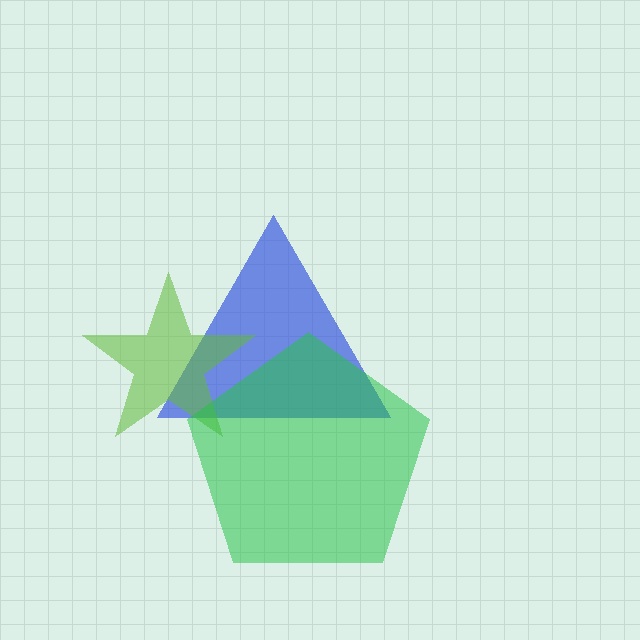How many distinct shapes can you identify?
There are 3 distinct shapes: a blue triangle, a lime star, a green pentagon.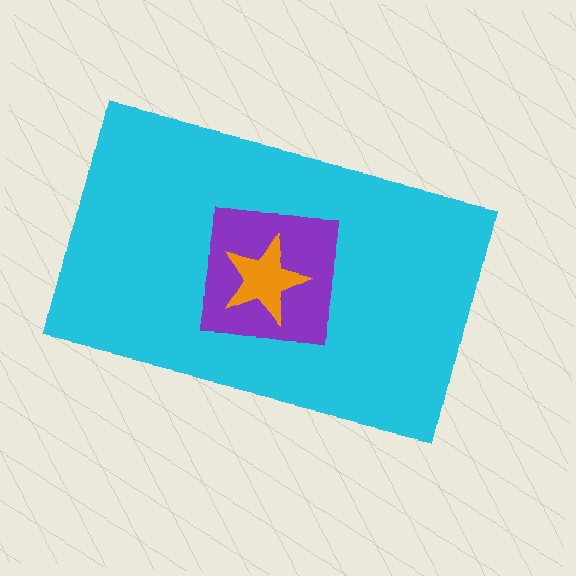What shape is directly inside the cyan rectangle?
The purple square.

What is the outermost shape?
The cyan rectangle.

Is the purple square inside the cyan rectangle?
Yes.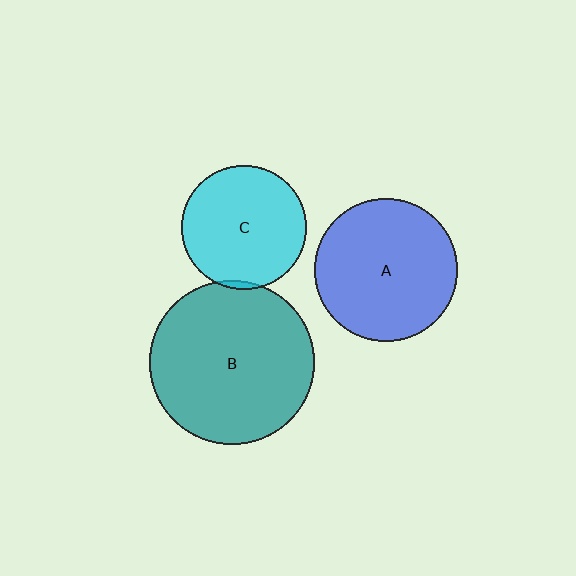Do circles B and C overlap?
Yes.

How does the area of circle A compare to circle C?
Approximately 1.3 times.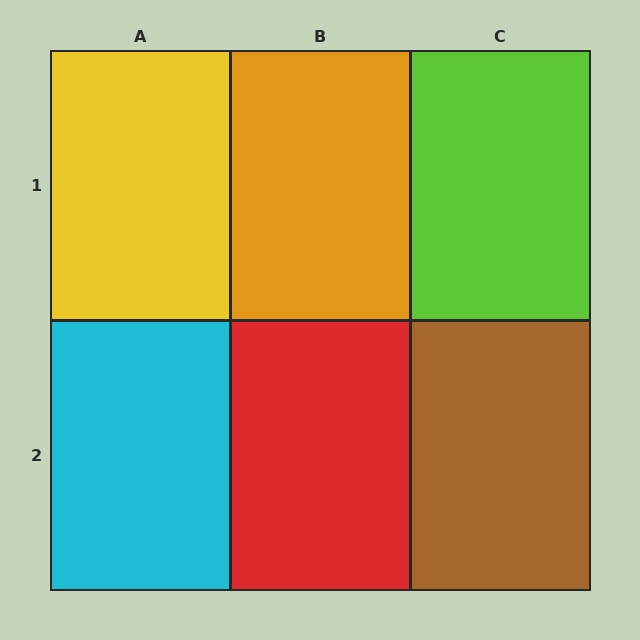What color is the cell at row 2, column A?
Cyan.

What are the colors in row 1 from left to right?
Yellow, orange, lime.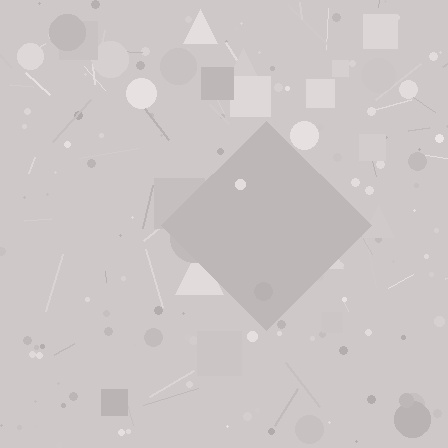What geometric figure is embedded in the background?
A diamond is embedded in the background.